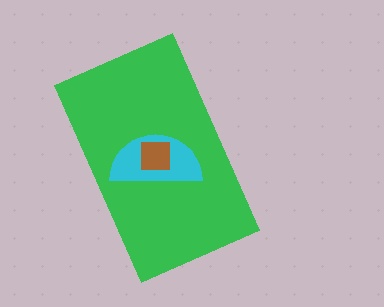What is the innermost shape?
The brown square.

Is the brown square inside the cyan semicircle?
Yes.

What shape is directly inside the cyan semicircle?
The brown square.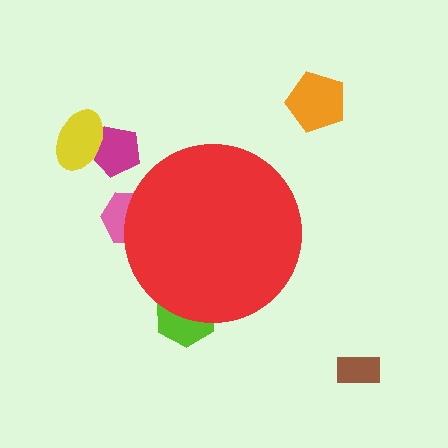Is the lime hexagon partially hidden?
Yes, the lime hexagon is partially hidden behind the red circle.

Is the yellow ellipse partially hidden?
No, the yellow ellipse is fully visible.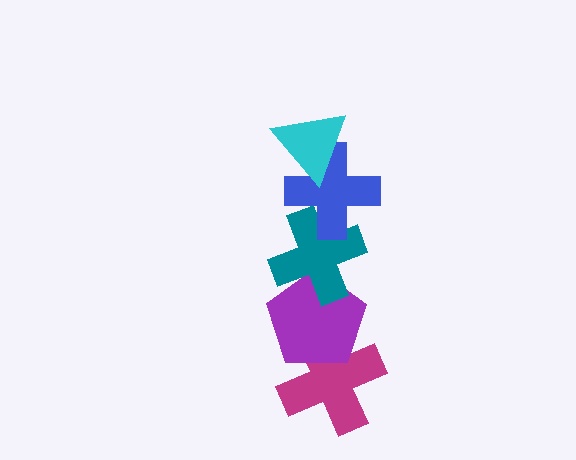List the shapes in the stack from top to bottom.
From top to bottom: the cyan triangle, the blue cross, the teal cross, the purple pentagon, the magenta cross.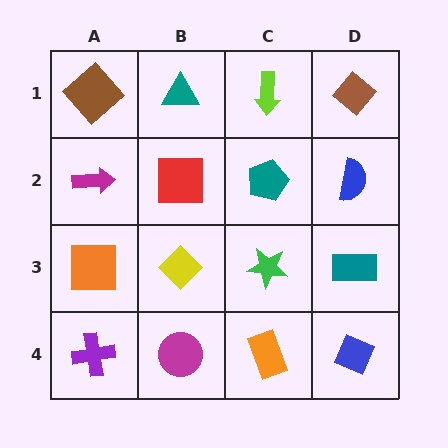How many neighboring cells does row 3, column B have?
4.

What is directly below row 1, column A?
A magenta arrow.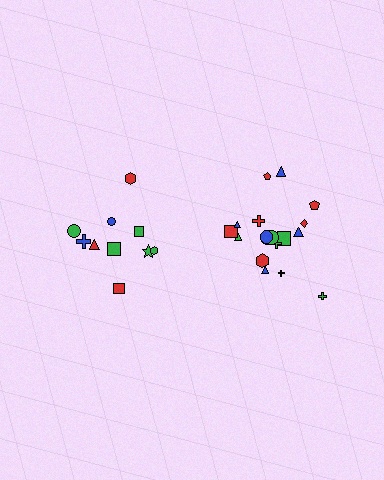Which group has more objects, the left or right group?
The right group.